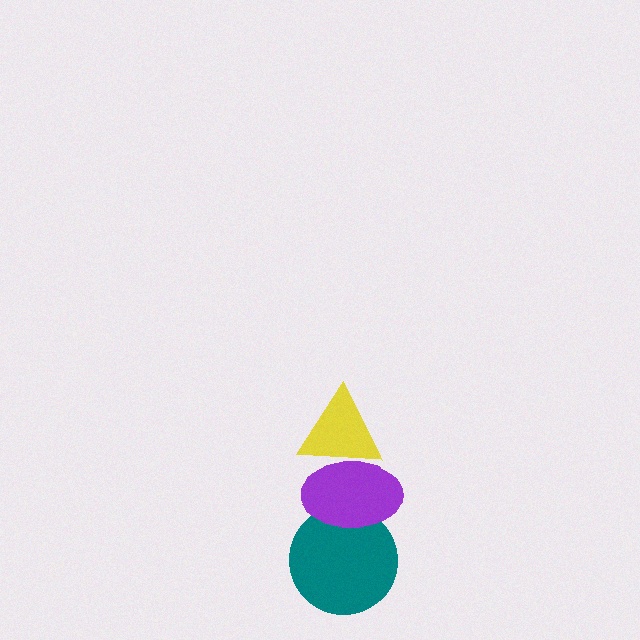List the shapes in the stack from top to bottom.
From top to bottom: the yellow triangle, the purple ellipse, the teal circle.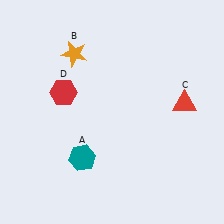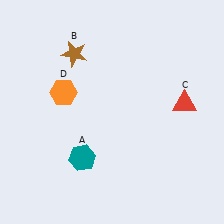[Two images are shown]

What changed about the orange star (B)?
In Image 1, B is orange. In Image 2, it changed to brown.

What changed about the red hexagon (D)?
In Image 1, D is red. In Image 2, it changed to orange.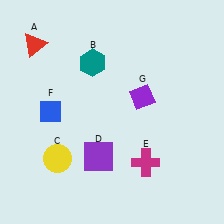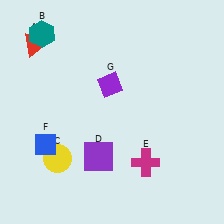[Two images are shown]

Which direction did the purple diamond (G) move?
The purple diamond (G) moved left.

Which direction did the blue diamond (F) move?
The blue diamond (F) moved down.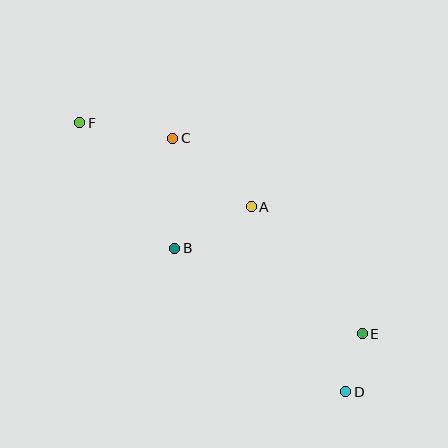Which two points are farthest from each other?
Points D and F are farthest from each other.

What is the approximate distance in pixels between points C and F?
The distance between C and F is approximately 94 pixels.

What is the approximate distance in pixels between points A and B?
The distance between A and B is approximately 87 pixels.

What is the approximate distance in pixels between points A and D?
The distance between A and D is approximately 208 pixels.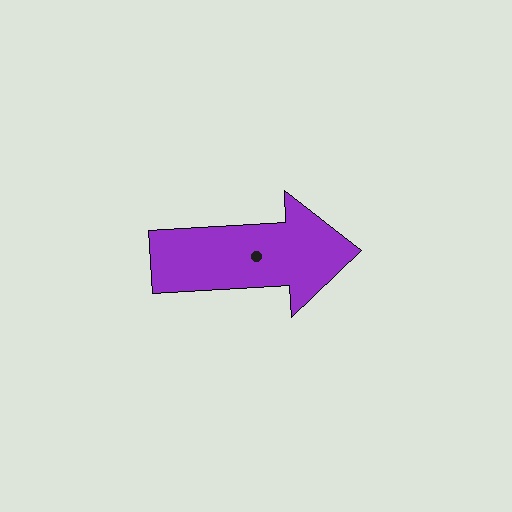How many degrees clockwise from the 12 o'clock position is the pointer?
Approximately 87 degrees.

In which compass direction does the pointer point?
East.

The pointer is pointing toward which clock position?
Roughly 3 o'clock.